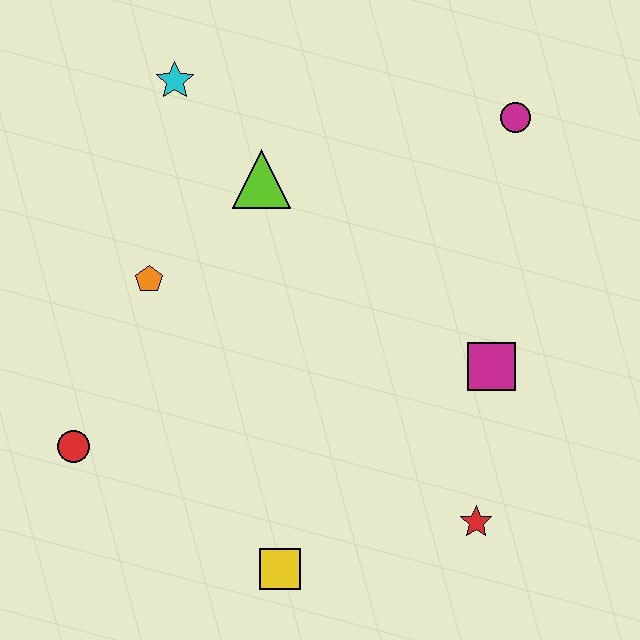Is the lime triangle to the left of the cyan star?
No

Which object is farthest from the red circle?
The magenta circle is farthest from the red circle.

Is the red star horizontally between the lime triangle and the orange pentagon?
No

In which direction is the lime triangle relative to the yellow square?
The lime triangle is above the yellow square.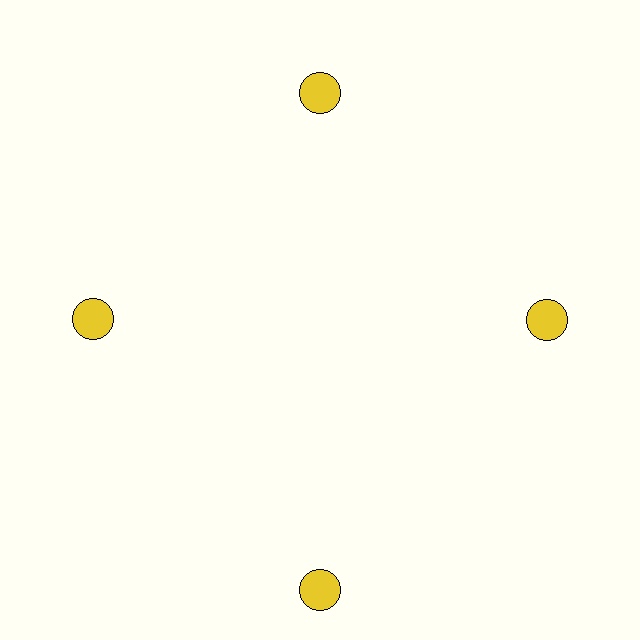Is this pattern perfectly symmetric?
No. The 4 yellow circles are arranged in a ring, but one element near the 6 o'clock position is pushed outward from the center, breaking the 4-fold rotational symmetry.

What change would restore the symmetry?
The symmetry would be restored by moving it inward, back onto the ring so that all 4 circles sit at equal angles and equal distance from the center.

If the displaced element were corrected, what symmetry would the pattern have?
It would have 4-fold rotational symmetry — the pattern would map onto itself every 90 degrees.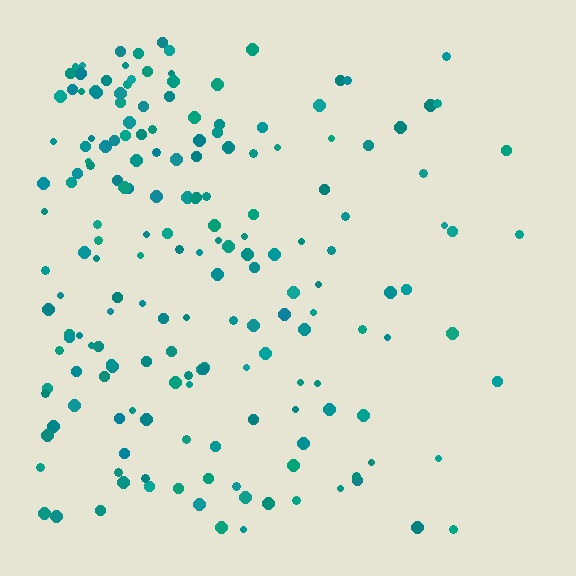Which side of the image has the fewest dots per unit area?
The right.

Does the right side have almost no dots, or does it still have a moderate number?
Still a moderate number, just noticeably fewer than the left.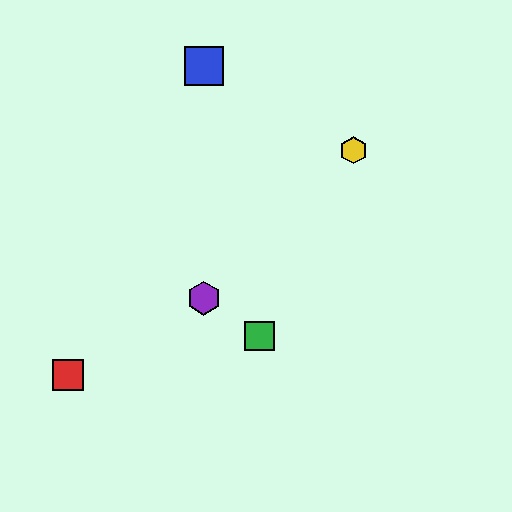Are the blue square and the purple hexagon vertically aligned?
Yes, both are at x≈204.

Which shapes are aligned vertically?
The blue square, the purple hexagon are aligned vertically.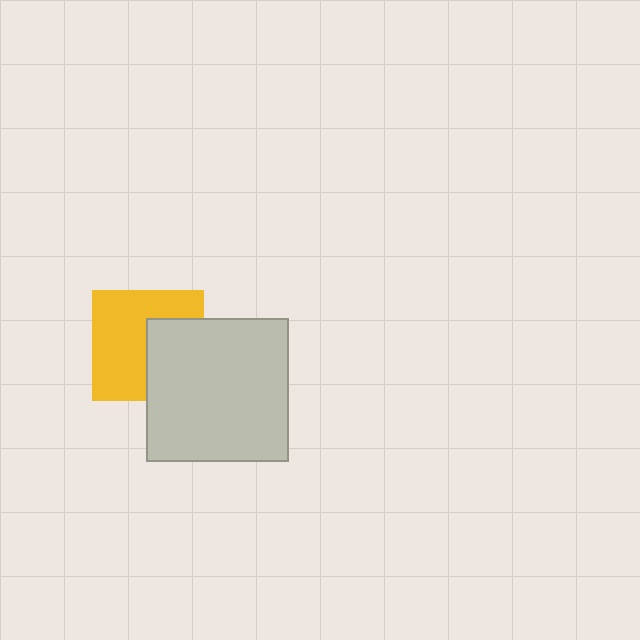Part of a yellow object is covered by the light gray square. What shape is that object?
It is a square.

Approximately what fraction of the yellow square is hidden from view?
Roughly 39% of the yellow square is hidden behind the light gray square.